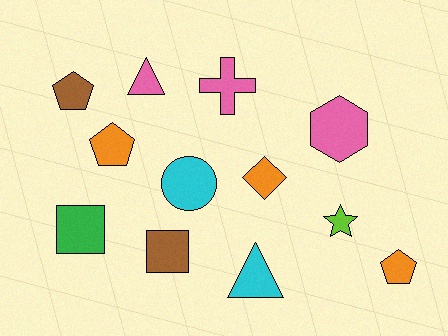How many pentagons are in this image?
There are 3 pentagons.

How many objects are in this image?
There are 12 objects.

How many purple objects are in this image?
There are no purple objects.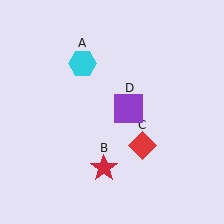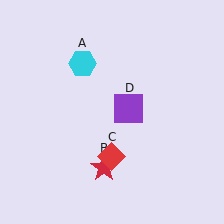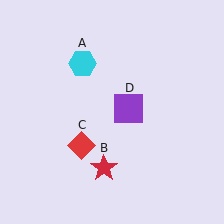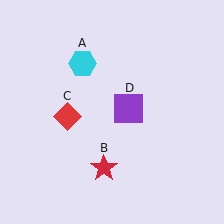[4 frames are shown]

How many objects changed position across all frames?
1 object changed position: red diamond (object C).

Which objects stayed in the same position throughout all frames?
Cyan hexagon (object A) and red star (object B) and purple square (object D) remained stationary.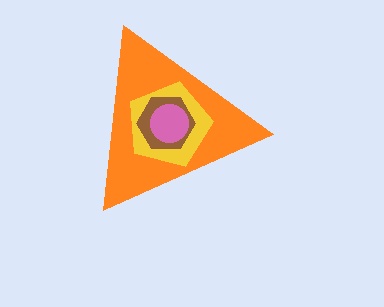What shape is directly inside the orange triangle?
The yellow pentagon.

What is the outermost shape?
The orange triangle.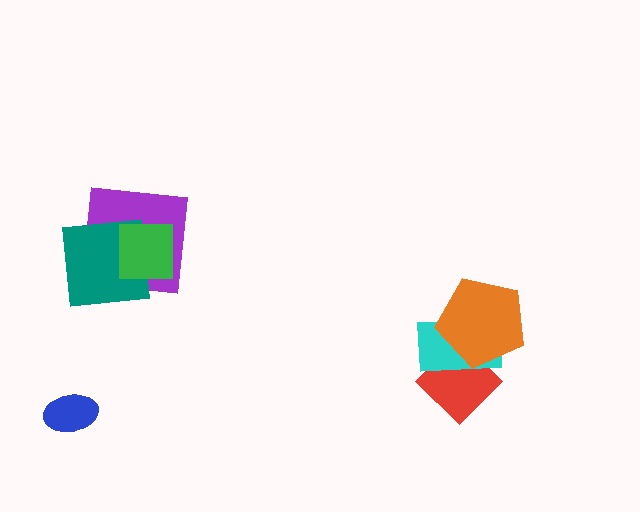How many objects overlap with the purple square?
2 objects overlap with the purple square.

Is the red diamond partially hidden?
Yes, it is partially covered by another shape.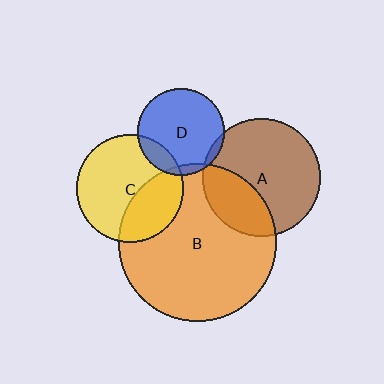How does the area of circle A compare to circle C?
Approximately 1.2 times.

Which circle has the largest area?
Circle B (orange).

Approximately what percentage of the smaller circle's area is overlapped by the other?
Approximately 35%.